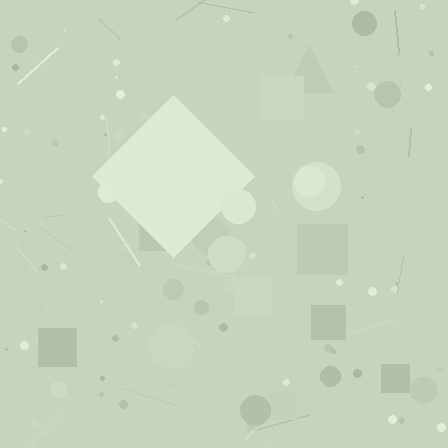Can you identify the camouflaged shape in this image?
The camouflaged shape is a diamond.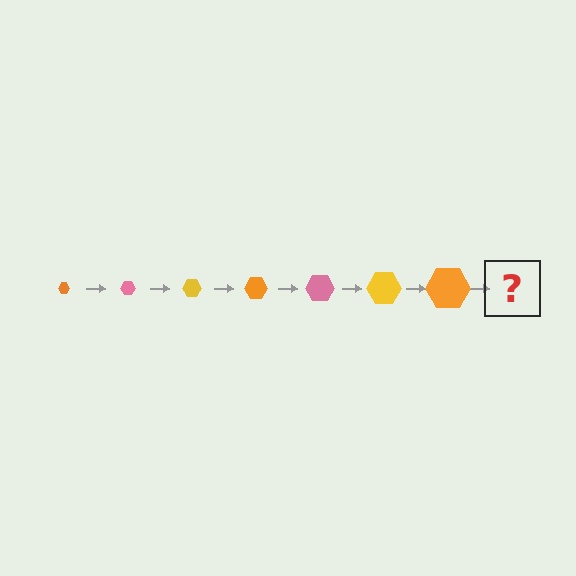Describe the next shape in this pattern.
It should be a pink hexagon, larger than the previous one.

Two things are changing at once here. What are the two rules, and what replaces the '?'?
The two rules are that the hexagon grows larger each step and the color cycles through orange, pink, and yellow. The '?' should be a pink hexagon, larger than the previous one.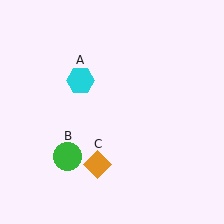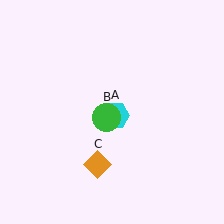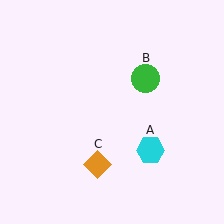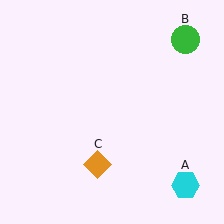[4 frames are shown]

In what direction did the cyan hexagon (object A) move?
The cyan hexagon (object A) moved down and to the right.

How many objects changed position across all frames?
2 objects changed position: cyan hexagon (object A), green circle (object B).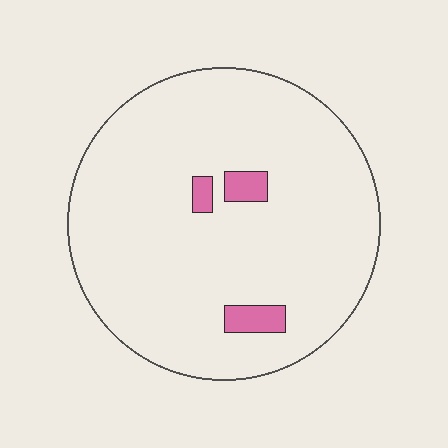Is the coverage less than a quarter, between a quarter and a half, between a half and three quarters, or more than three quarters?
Less than a quarter.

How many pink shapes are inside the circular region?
3.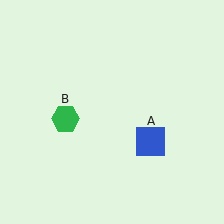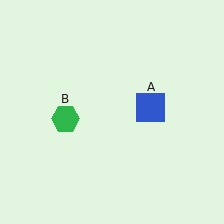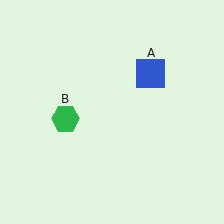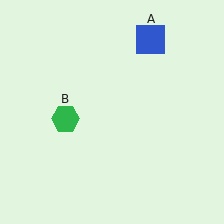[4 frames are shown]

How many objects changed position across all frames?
1 object changed position: blue square (object A).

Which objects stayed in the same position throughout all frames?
Green hexagon (object B) remained stationary.